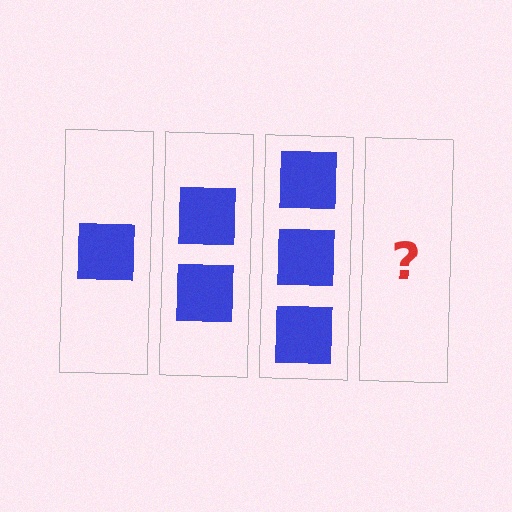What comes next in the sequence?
The next element should be 4 squares.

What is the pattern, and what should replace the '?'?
The pattern is that each step adds one more square. The '?' should be 4 squares.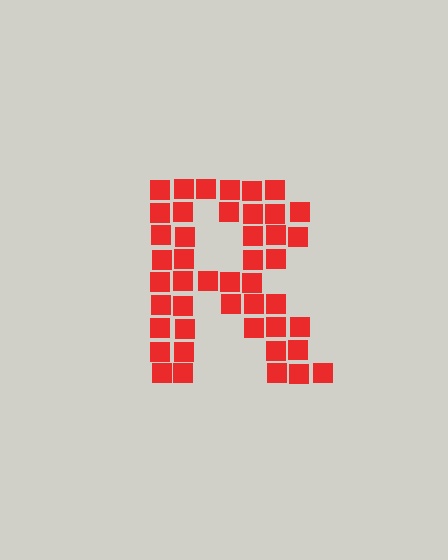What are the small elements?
The small elements are squares.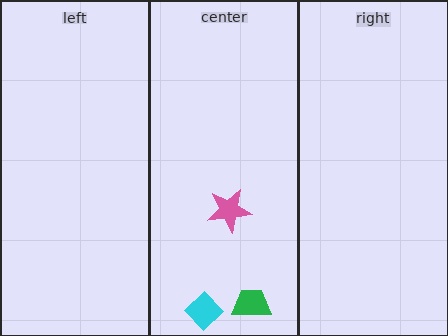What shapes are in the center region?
The cyan diamond, the green trapezoid, the pink star.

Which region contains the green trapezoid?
The center region.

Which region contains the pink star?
The center region.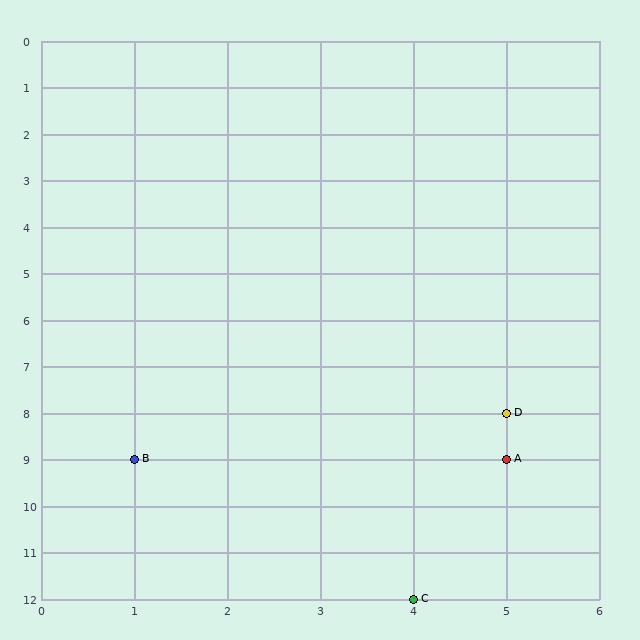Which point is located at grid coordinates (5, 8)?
Point D is at (5, 8).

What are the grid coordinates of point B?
Point B is at grid coordinates (1, 9).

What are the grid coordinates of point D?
Point D is at grid coordinates (5, 8).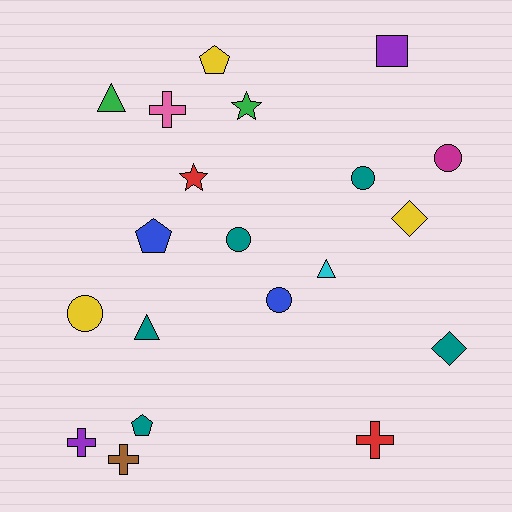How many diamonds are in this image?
There are 2 diamonds.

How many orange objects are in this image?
There are no orange objects.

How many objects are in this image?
There are 20 objects.